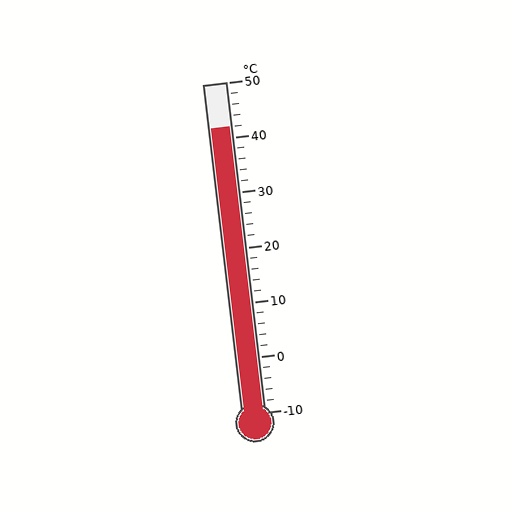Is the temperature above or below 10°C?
The temperature is above 10°C.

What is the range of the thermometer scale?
The thermometer scale ranges from -10°C to 50°C.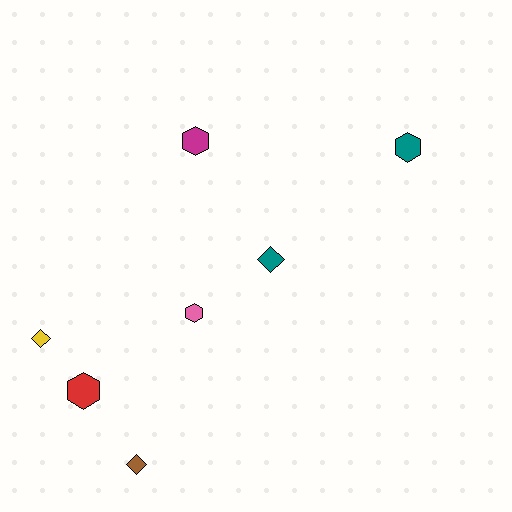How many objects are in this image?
There are 7 objects.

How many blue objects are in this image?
There are no blue objects.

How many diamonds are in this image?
There are 3 diamonds.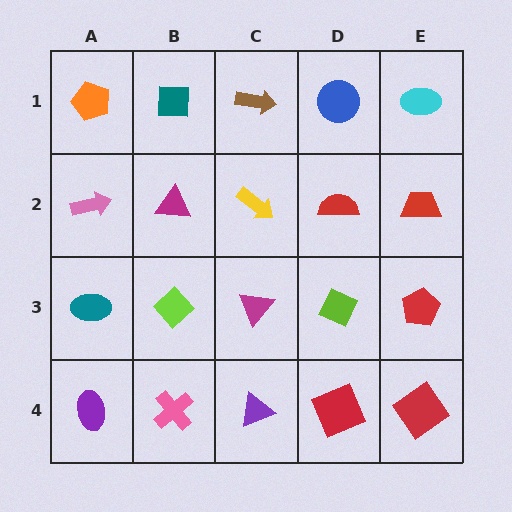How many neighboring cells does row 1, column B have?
3.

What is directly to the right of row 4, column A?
A pink cross.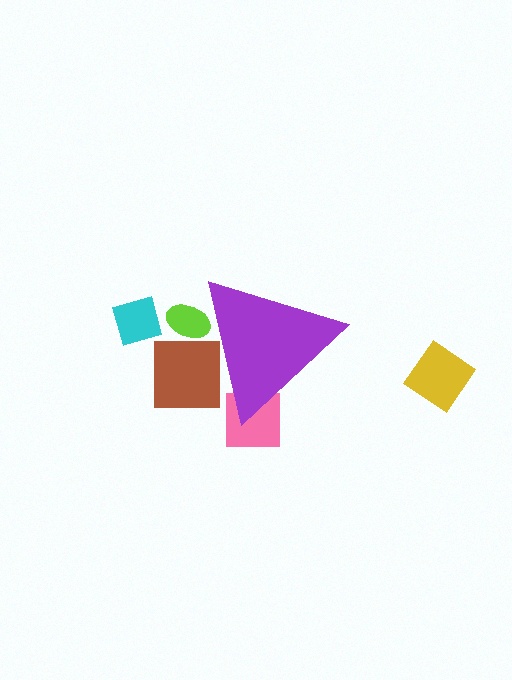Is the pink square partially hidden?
Yes, the pink square is partially hidden behind the purple triangle.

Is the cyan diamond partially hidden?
No, the cyan diamond is fully visible.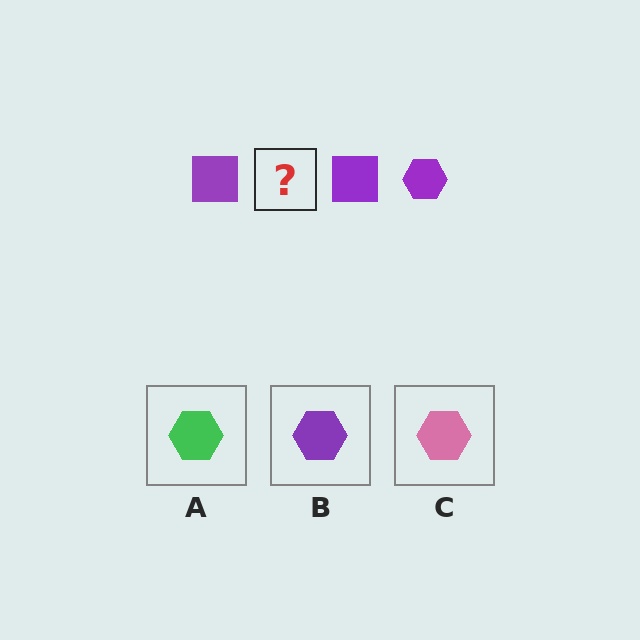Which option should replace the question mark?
Option B.